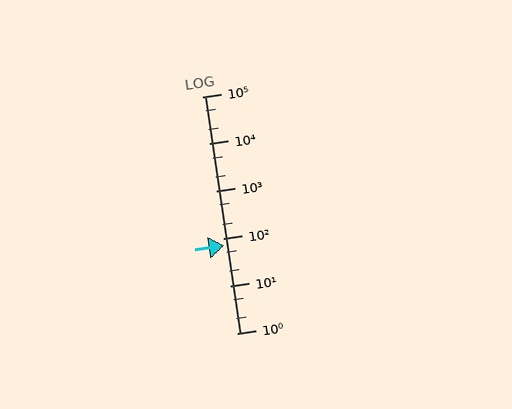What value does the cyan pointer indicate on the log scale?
The pointer indicates approximately 71.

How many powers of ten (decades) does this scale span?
The scale spans 5 decades, from 1 to 100000.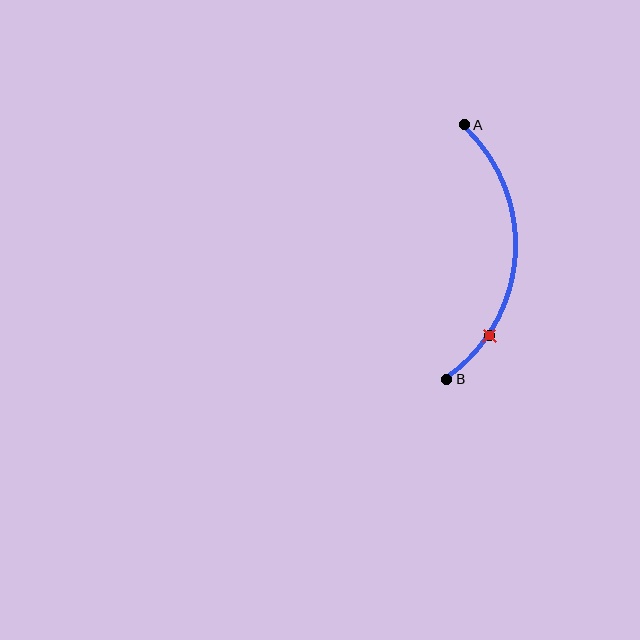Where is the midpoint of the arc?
The arc midpoint is the point on the curve farthest from the straight line joining A and B. It sits to the right of that line.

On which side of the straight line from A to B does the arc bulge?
The arc bulges to the right of the straight line connecting A and B.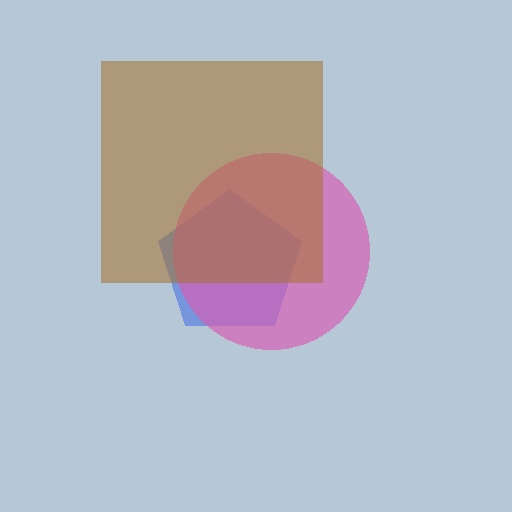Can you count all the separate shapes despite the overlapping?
Yes, there are 3 separate shapes.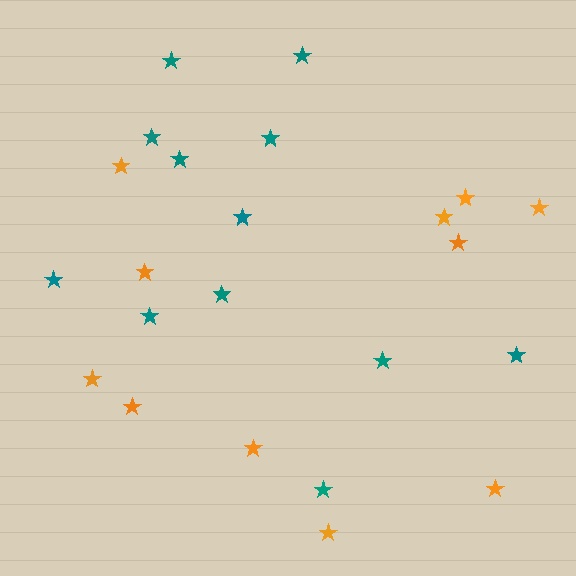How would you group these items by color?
There are 2 groups: one group of orange stars (11) and one group of teal stars (12).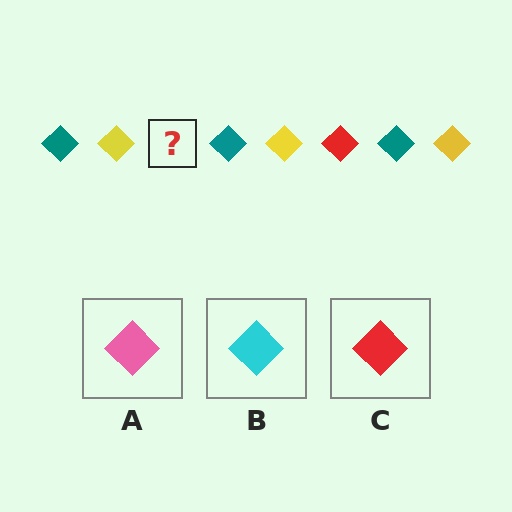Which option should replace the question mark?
Option C.